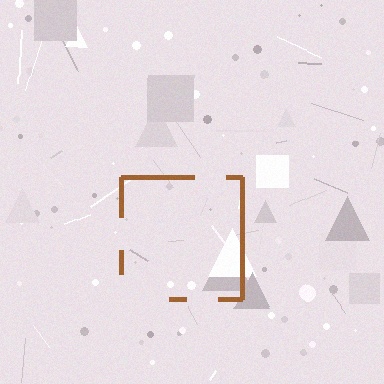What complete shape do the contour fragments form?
The contour fragments form a square.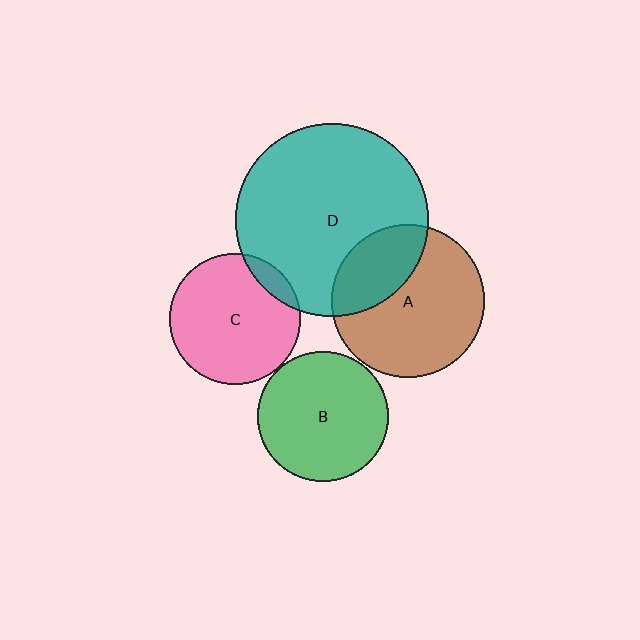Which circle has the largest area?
Circle D (teal).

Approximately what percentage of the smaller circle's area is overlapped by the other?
Approximately 10%.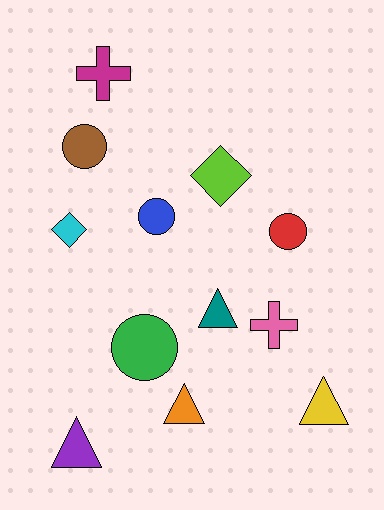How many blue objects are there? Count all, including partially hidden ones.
There is 1 blue object.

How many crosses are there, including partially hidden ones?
There are 2 crosses.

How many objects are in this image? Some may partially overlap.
There are 12 objects.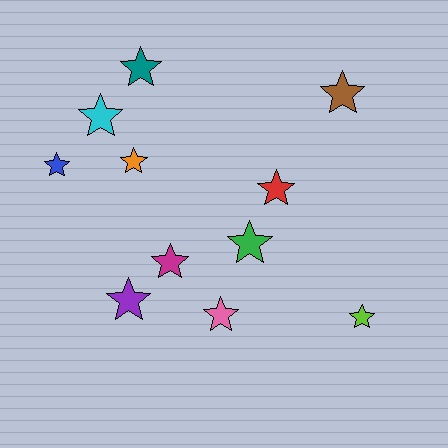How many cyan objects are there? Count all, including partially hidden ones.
There is 1 cyan object.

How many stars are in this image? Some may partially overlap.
There are 11 stars.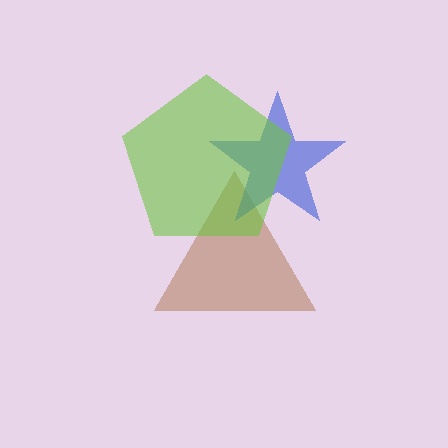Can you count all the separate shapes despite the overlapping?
Yes, there are 3 separate shapes.